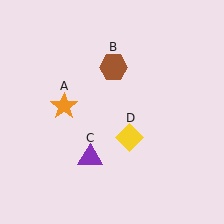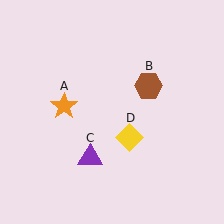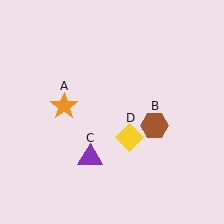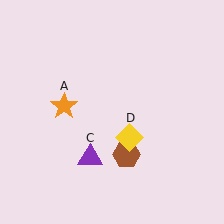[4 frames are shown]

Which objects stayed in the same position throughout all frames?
Orange star (object A) and purple triangle (object C) and yellow diamond (object D) remained stationary.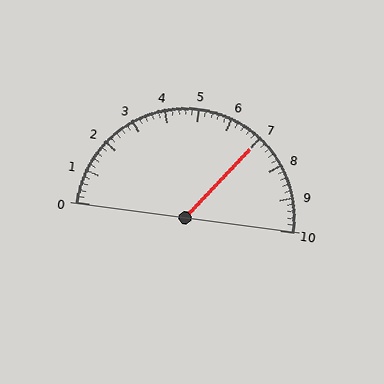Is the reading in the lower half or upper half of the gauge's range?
The reading is in the upper half of the range (0 to 10).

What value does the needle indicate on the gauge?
The needle indicates approximately 7.0.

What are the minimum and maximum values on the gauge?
The gauge ranges from 0 to 10.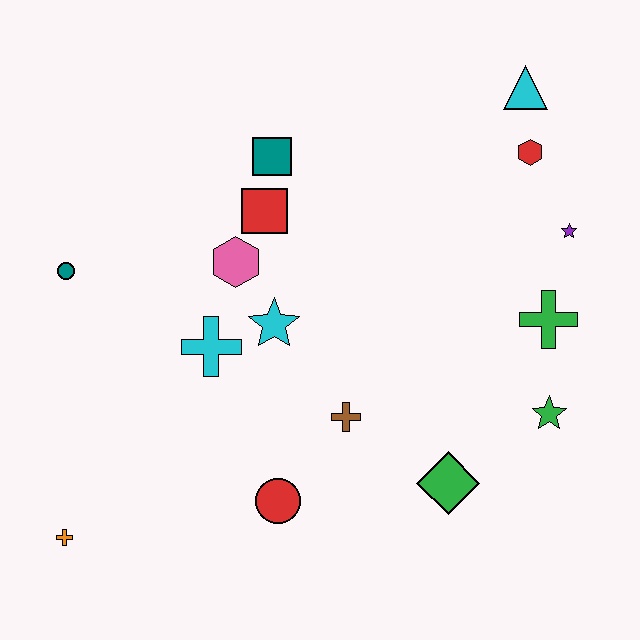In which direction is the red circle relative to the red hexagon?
The red circle is below the red hexagon.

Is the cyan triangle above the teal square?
Yes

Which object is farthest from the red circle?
The cyan triangle is farthest from the red circle.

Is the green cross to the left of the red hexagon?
No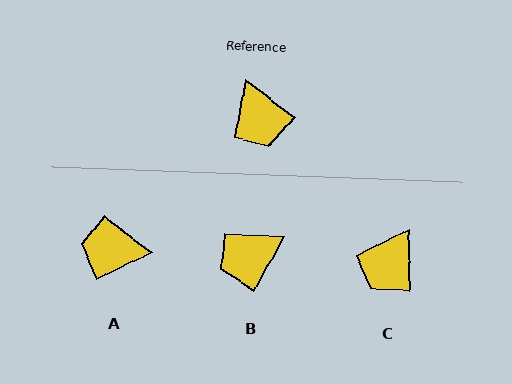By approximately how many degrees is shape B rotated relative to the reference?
Approximately 81 degrees clockwise.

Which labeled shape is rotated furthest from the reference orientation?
A, about 116 degrees away.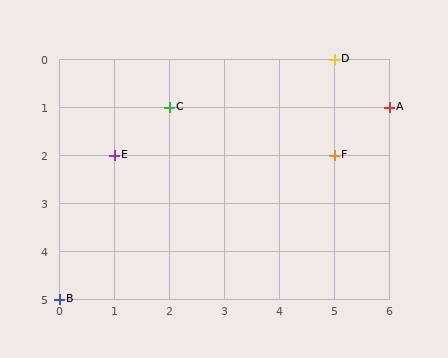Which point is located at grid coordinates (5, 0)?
Point D is at (5, 0).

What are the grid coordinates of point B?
Point B is at grid coordinates (0, 5).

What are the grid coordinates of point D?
Point D is at grid coordinates (5, 0).